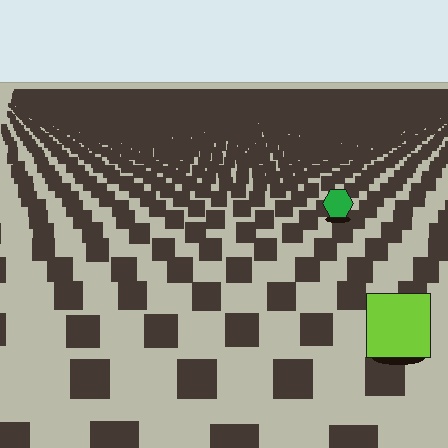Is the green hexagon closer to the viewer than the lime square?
No. The lime square is closer — you can tell from the texture gradient: the ground texture is coarser near it.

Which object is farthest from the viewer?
The green hexagon is farthest from the viewer. It appears smaller and the ground texture around it is denser.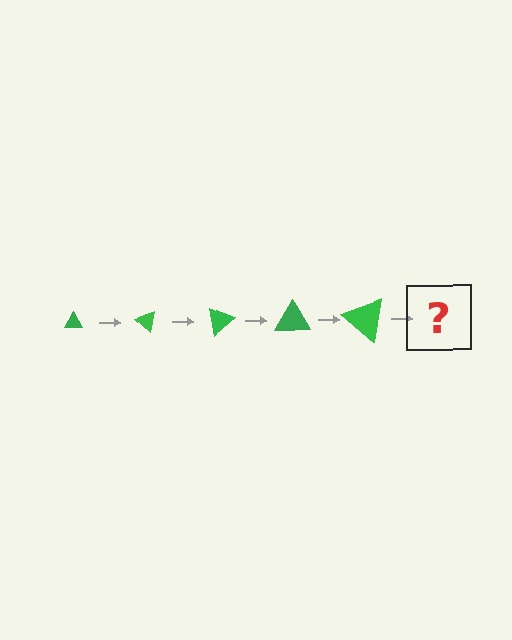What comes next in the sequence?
The next element should be a triangle, larger than the previous one and rotated 200 degrees from the start.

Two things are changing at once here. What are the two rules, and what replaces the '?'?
The two rules are that the triangle grows larger each step and it rotates 40 degrees each step. The '?' should be a triangle, larger than the previous one and rotated 200 degrees from the start.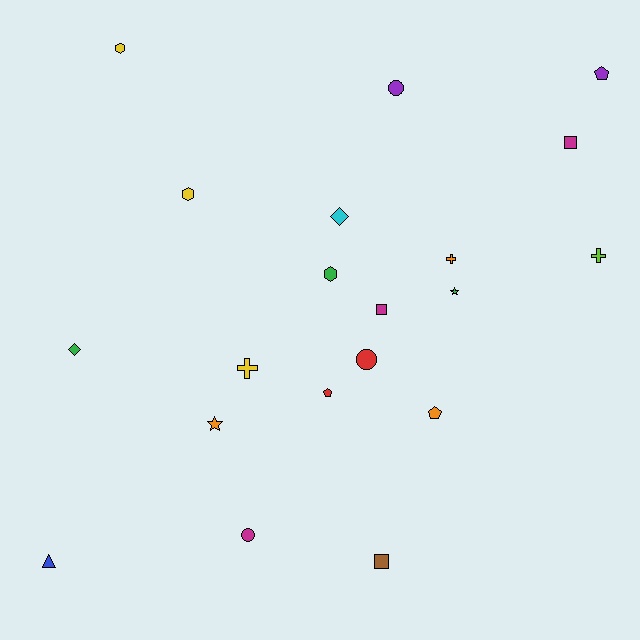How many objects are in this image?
There are 20 objects.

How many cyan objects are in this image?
There is 1 cyan object.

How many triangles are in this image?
There is 1 triangle.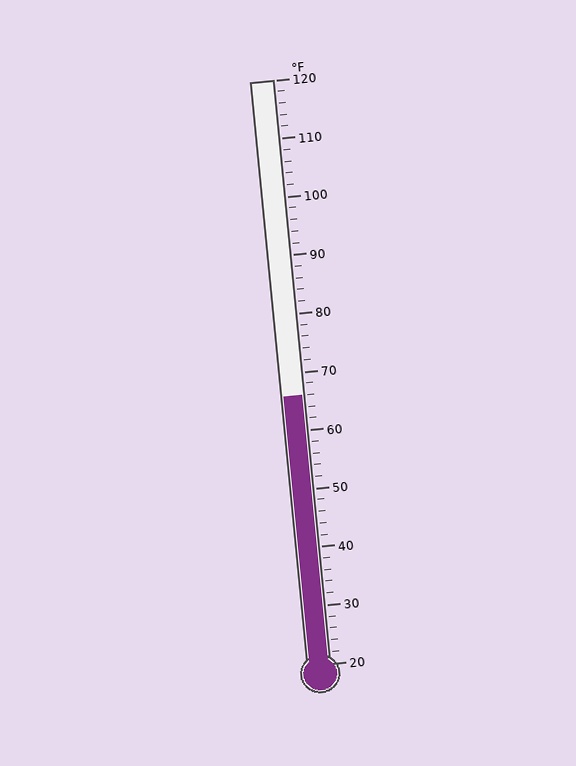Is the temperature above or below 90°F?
The temperature is below 90°F.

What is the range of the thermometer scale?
The thermometer scale ranges from 20°F to 120°F.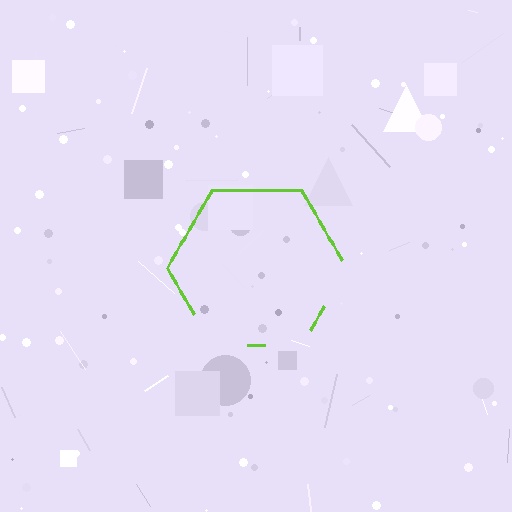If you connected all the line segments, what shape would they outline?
They would outline a hexagon.